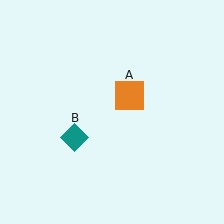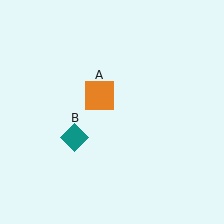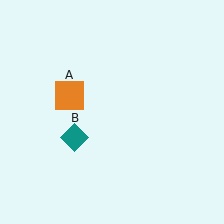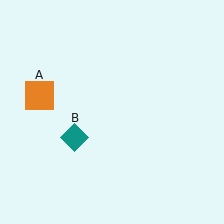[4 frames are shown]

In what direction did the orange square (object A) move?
The orange square (object A) moved left.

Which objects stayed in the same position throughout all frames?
Teal diamond (object B) remained stationary.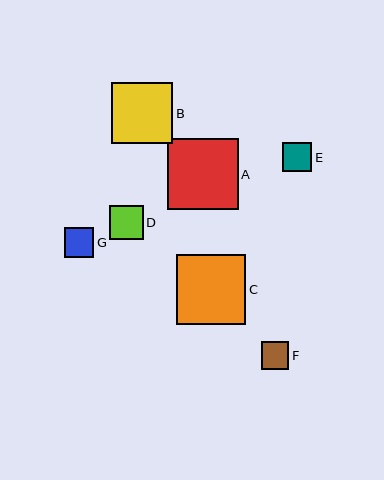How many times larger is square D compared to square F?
Square D is approximately 1.2 times the size of square F.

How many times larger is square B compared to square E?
Square B is approximately 2.1 times the size of square E.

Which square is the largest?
Square A is the largest with a size of approximately 71 pixels.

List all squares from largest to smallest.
From largest to smallest: A, C, B, D, G, E, F.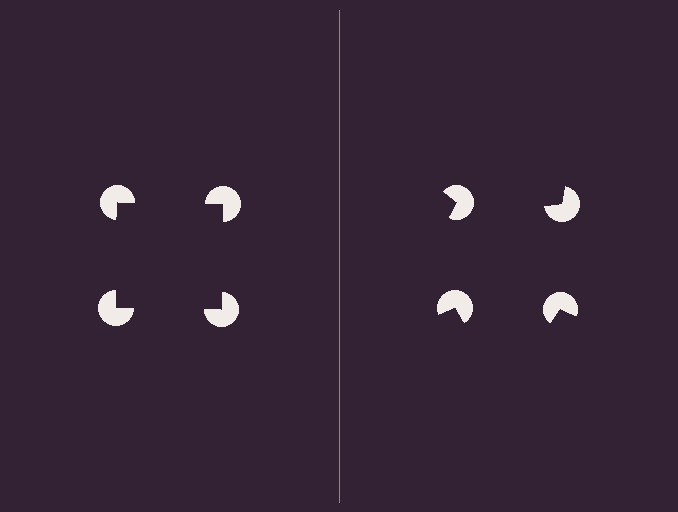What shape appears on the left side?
An illusory square.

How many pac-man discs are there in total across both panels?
8 — 4 on each side.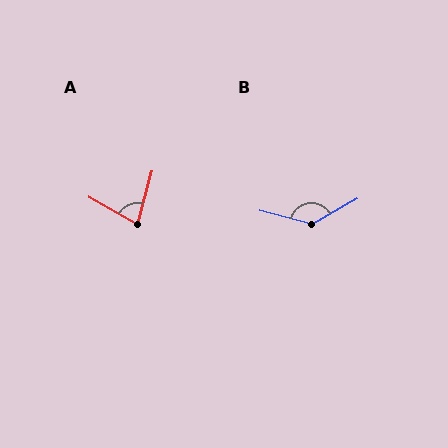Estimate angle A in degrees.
Approximately 76 degrees.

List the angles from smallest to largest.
A (76°), B (136°).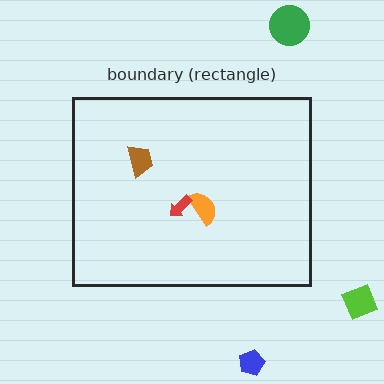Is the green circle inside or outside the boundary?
Outside.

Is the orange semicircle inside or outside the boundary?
Inside.